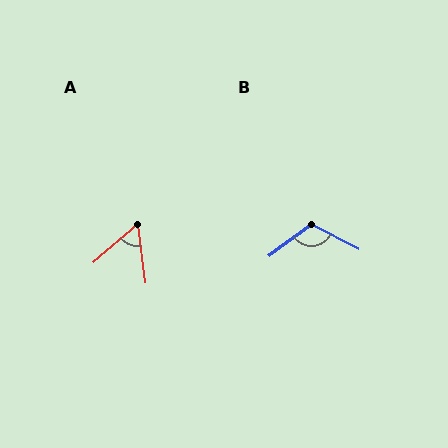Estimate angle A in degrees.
Approximately 57 degrees.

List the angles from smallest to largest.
A (57°), B (116°).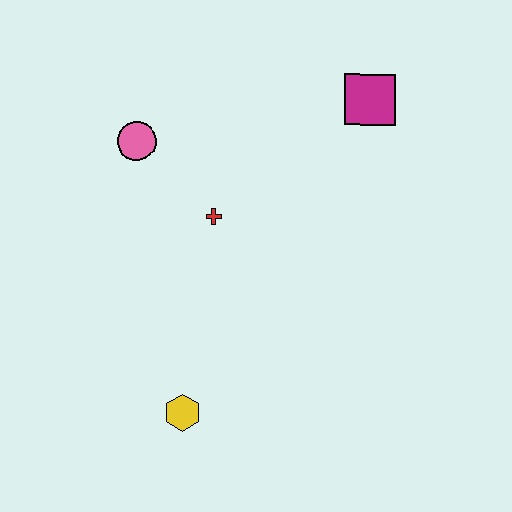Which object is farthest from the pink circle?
The yellow hexagon is farthest from the pink circle.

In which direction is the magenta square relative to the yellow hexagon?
The magenta square is above the yellow hexagon.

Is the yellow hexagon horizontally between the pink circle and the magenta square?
Yes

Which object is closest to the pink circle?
The red cross is closest to the pink circle.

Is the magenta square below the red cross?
No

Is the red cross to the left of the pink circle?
No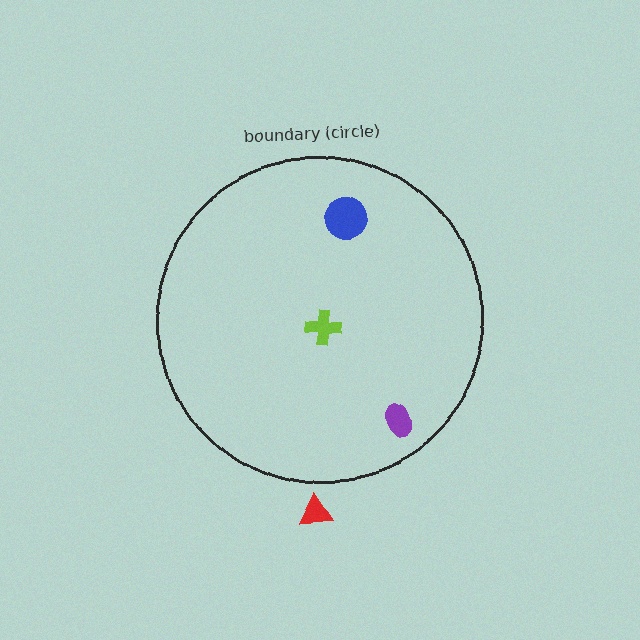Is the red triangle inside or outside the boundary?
Outside.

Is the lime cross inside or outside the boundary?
Inside.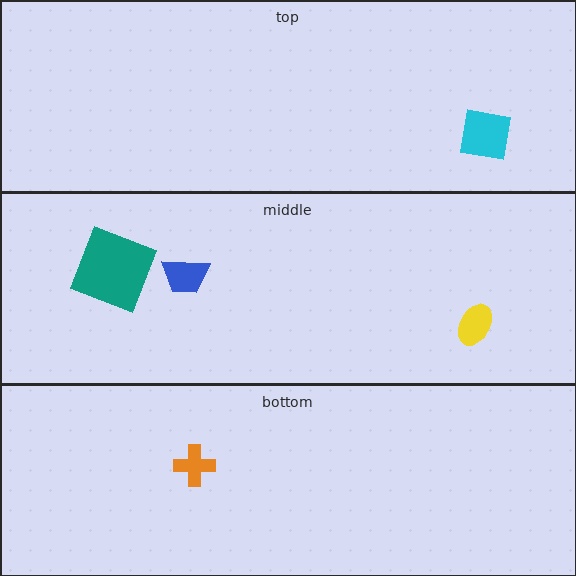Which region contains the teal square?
The middle region.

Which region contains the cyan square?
The top region.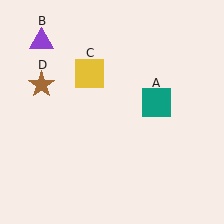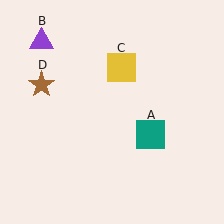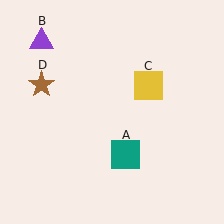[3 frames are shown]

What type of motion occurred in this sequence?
The teal square (object A), yellow square (object C) rotated clockwise around the center of the scene.